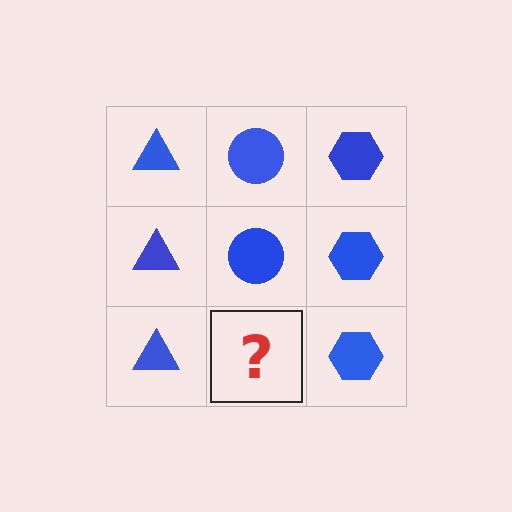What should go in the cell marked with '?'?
The missing cell should contain a blue circle.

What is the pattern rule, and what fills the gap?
The rule is that each column has a consistent shape. The gap should be filled with a blue circle.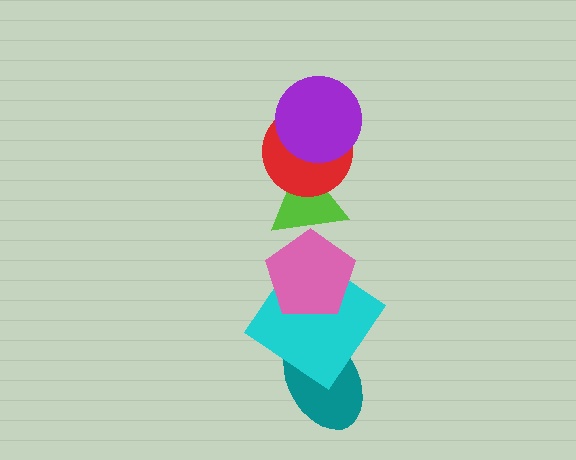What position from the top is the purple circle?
The purple circle is 1st from the top.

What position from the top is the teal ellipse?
The teal ellipse is 6th from the top.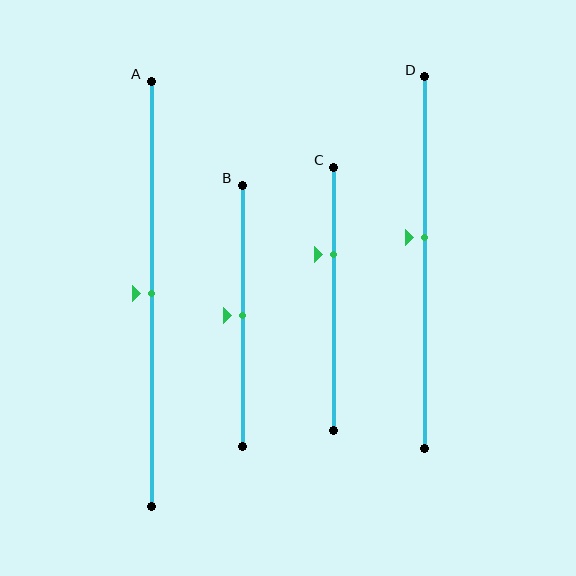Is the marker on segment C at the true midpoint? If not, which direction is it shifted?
No, the marker on segment C is shifted upward by about 17% of the segment length.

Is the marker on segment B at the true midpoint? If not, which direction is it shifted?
Yes, the marker on segment B is at the true midpoint.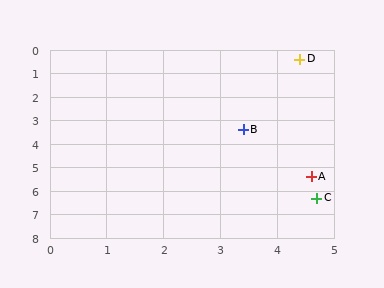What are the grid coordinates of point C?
Point C is at approximately (4.7, 6.3).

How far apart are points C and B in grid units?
Points C and B are about 3.2 grid units apart.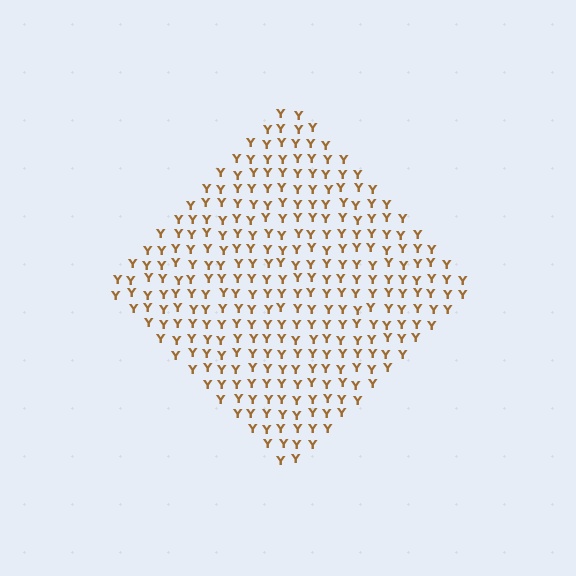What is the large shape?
The large shape is a diamond.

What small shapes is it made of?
It is made of small letter Y's.